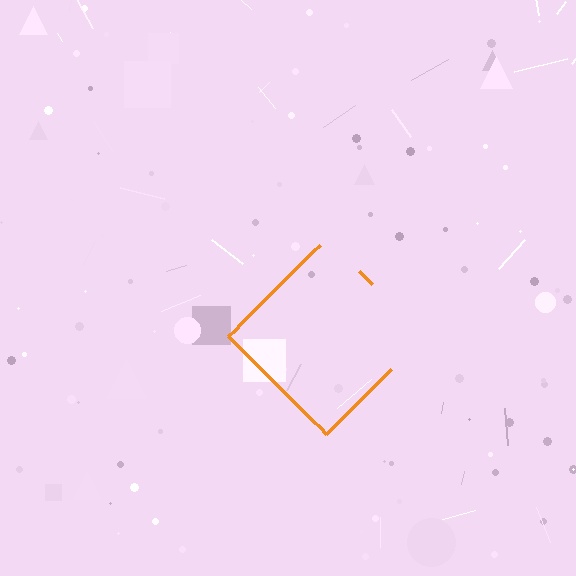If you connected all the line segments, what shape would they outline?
They would outline a diamond.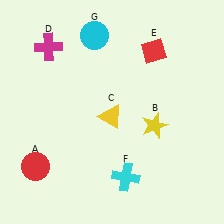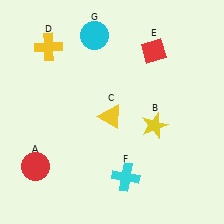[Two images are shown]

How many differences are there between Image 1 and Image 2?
There is 1 difference between the two images.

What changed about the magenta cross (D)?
In Image 1, D is magenta. In Image 2, it changed to yellow.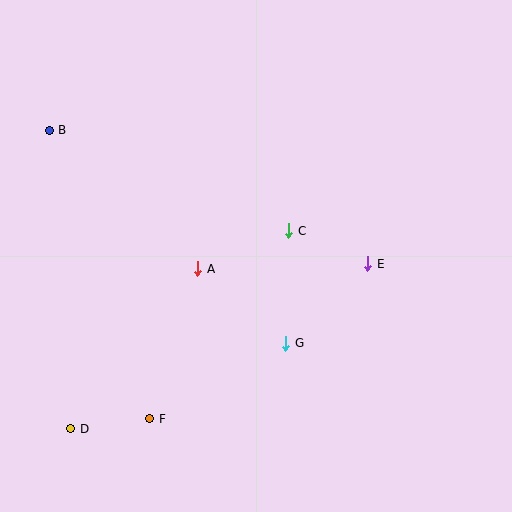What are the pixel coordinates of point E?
Point E is at (368, 264).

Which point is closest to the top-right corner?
Point E is closest to the top-right corner.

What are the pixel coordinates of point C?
Point C is at (289, 231).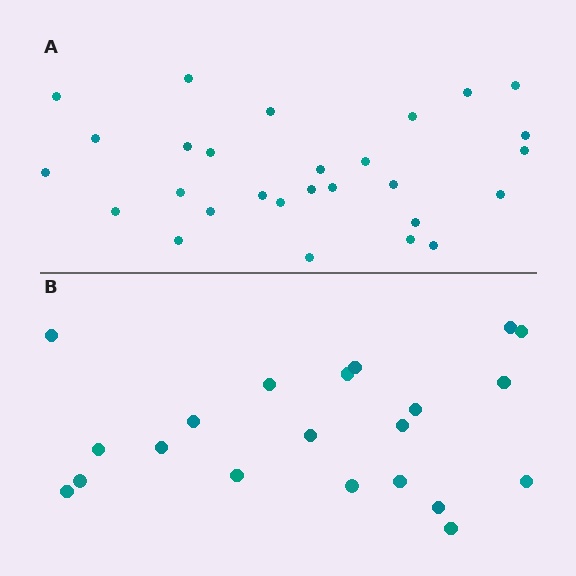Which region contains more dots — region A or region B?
Region A (the top region) has more dots.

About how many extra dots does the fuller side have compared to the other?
Region A has roughly 8 or so more dots than region B.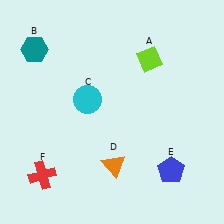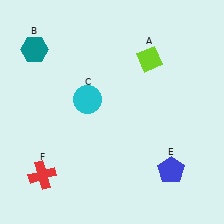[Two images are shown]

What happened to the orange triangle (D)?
The orange triangle (D) was removed in Image 2. It was in the bottom-right area of Image 1.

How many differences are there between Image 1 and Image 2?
There is 1 difference between the two images.